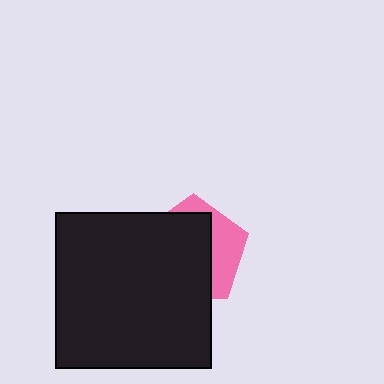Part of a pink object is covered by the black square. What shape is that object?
It is a pentagon.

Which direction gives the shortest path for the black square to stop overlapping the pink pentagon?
Moving toward the lower-left gives the shortest separation.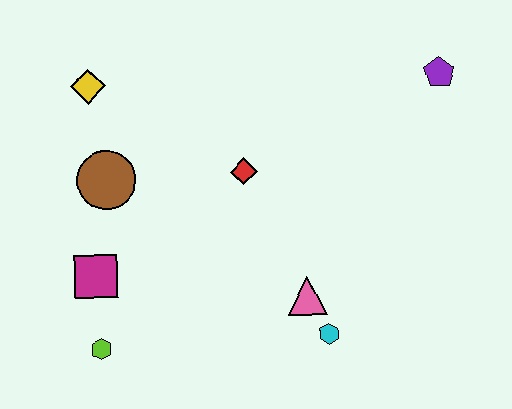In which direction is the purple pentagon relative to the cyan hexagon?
The purple pentagon is above the cyan hexagon.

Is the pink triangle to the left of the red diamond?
No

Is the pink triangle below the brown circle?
Yes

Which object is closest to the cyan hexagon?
The pink triangle is closest to the cyan hexagon.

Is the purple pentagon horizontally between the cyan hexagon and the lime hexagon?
No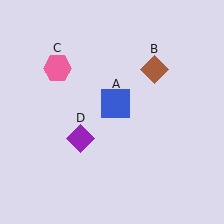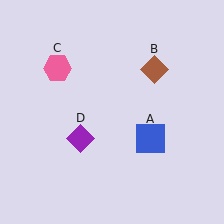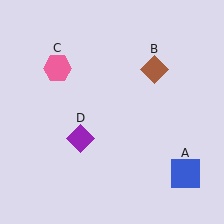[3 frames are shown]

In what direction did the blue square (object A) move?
The blue square (object A) moved down and to the right.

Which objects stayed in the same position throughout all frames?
Brown diamond (object B) and pink hexagon (object C) and purple diamond (object D) remained stationary.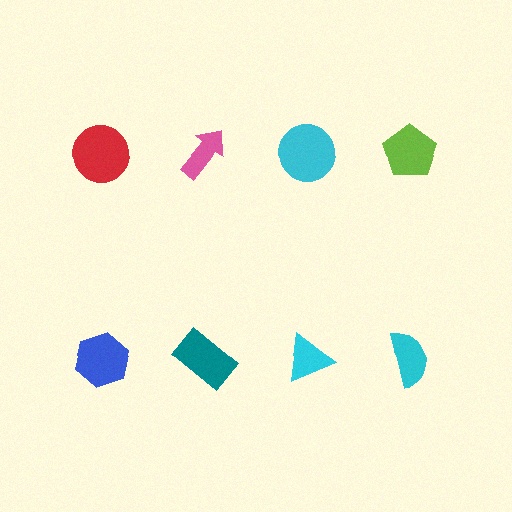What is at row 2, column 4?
A cyan semicircle.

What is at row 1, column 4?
A lime pentagon.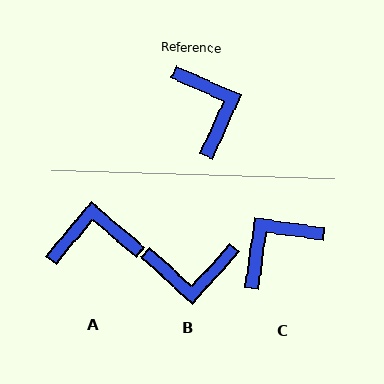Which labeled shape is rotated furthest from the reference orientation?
B, about 108 degrees away.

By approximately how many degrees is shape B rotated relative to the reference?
Approximately 108 degrees clockwise.